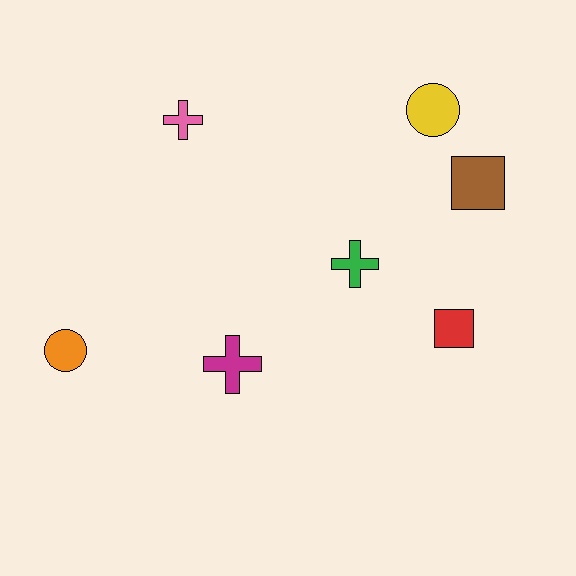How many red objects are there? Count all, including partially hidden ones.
There is 1 red object.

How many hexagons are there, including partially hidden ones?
There are no hexagons.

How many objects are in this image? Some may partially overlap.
There are 7 objects.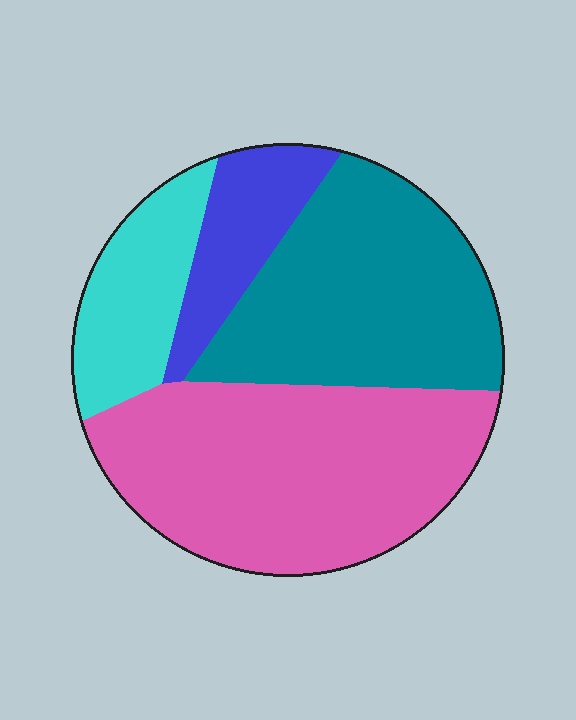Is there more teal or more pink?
Pink.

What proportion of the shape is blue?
Blue covers about 10% of the shape.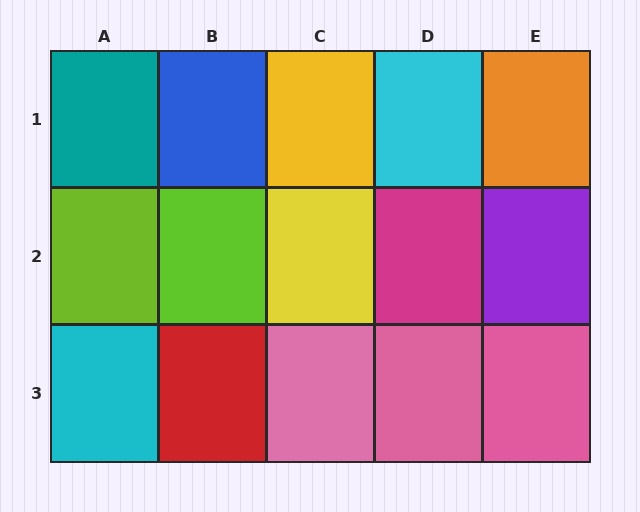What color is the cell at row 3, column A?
Cyan.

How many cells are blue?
1 cell is blue.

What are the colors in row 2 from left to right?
Lime, lime, yellow, magenta, purple.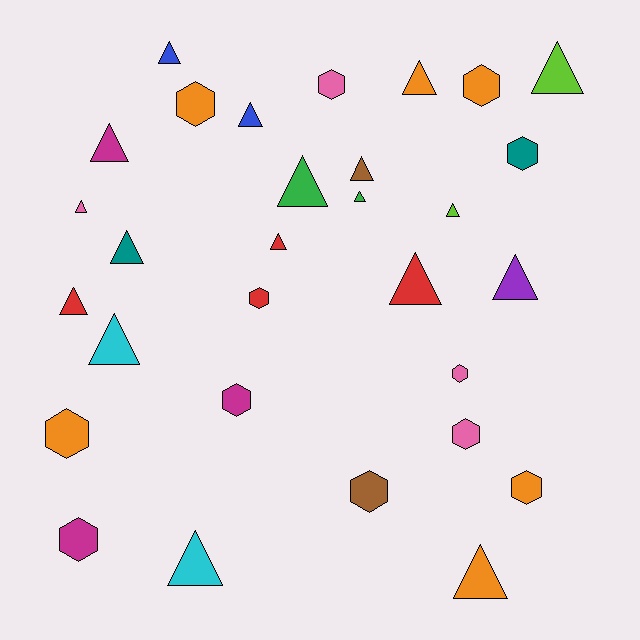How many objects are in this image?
There are 30 objects.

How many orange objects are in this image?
There are 6 orange objects.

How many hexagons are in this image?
There are 12 hexagons.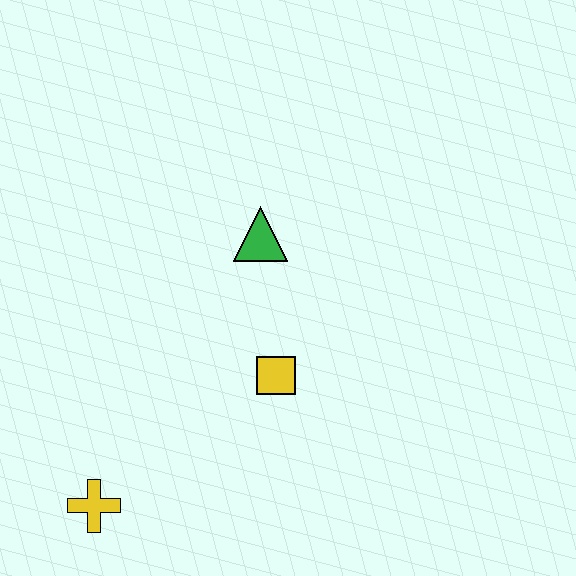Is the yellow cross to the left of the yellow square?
Yes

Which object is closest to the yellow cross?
The yellow square is closest to the yellow cross.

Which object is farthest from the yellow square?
The yellow cross is farthest from the yellow square.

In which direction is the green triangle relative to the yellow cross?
The green triangle is above the yellow cross.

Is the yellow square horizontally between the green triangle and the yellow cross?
No